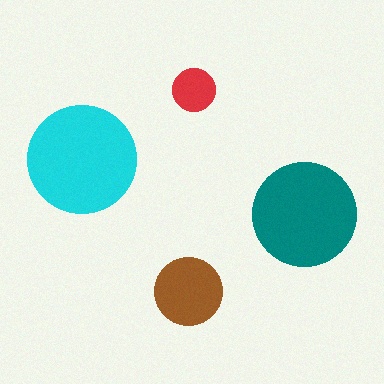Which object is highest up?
The red circle is topmost.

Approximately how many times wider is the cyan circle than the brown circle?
About 1.5 times wider.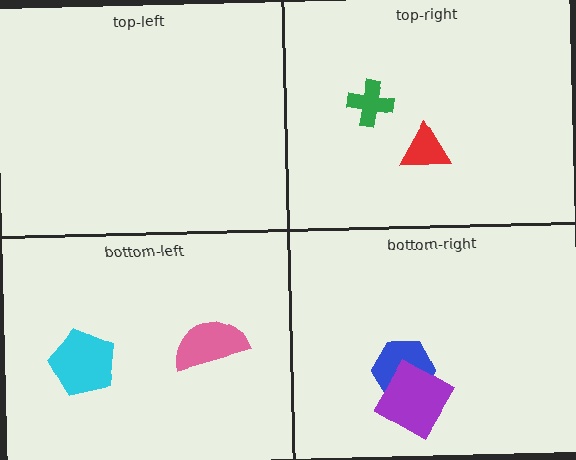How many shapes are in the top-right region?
2.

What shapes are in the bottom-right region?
The blue hexagon, the purple diamond.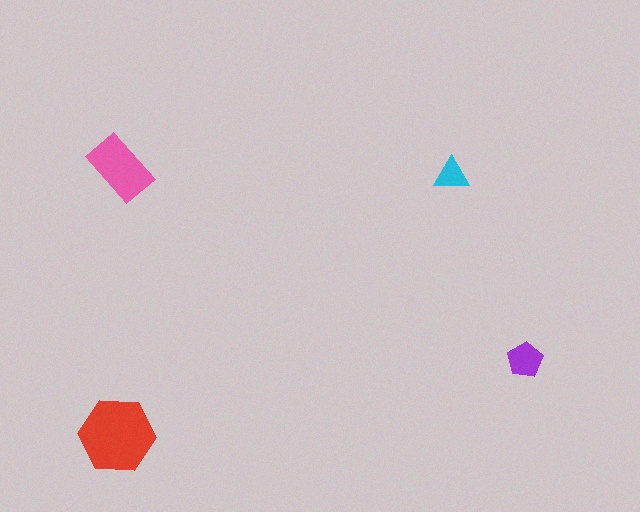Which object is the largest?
The red hexagon.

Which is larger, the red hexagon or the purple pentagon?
The red hexagon.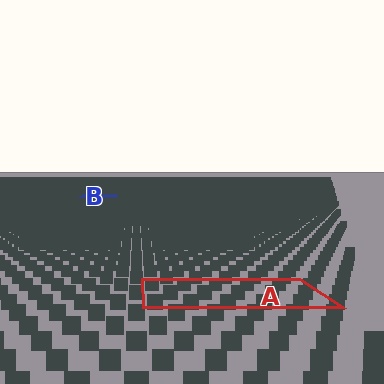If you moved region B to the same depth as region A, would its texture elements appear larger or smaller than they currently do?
They would appear larger. At a closer depth, the same texture elements are projected at a bigger on-screen size.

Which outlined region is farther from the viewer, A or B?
Region B is farther from the viewer — the texture elements inside it appear smaller and more densely packed.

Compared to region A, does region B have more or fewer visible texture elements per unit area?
Region B has more texture elements per unit area — they are packed more densely because it is farther away.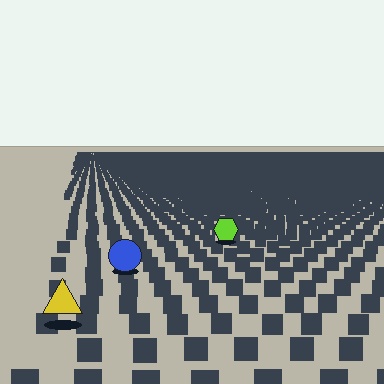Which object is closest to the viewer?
The yellow triangle is closest. The texture marks near it are larger and more spread out.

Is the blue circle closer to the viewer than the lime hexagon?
Yes. The blue circle is closer — you can tell from the texture gradient: the ground texture is coarser near it.